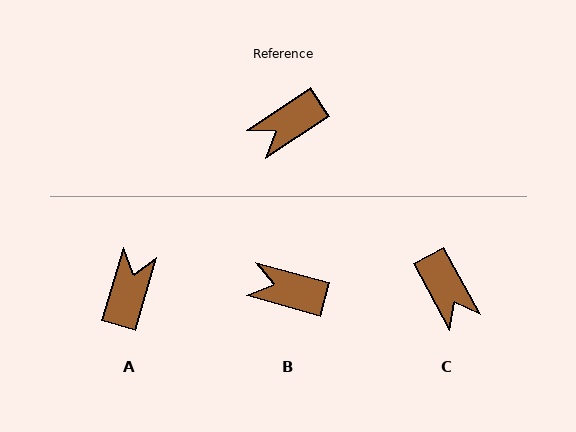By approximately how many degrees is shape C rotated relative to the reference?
Approximately 85 degrees counter-clockwise.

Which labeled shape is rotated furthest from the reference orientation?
A, about 140 degrees away.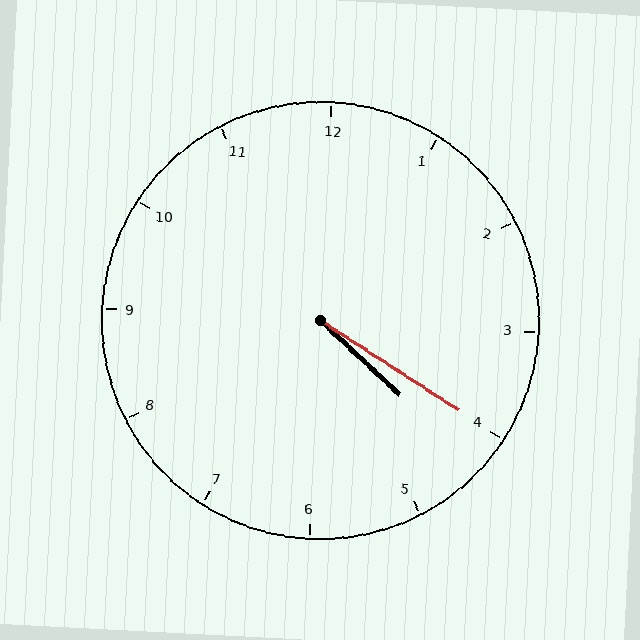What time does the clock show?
4:20.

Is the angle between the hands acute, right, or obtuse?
It is acute.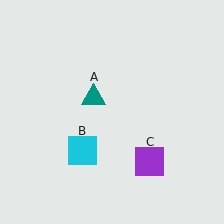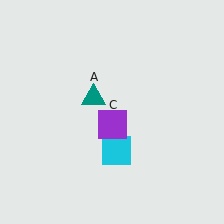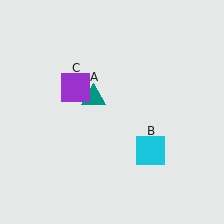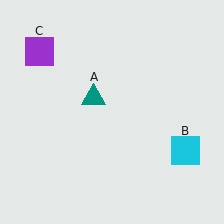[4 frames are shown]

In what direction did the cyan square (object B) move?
The cyan square (object B) moved right.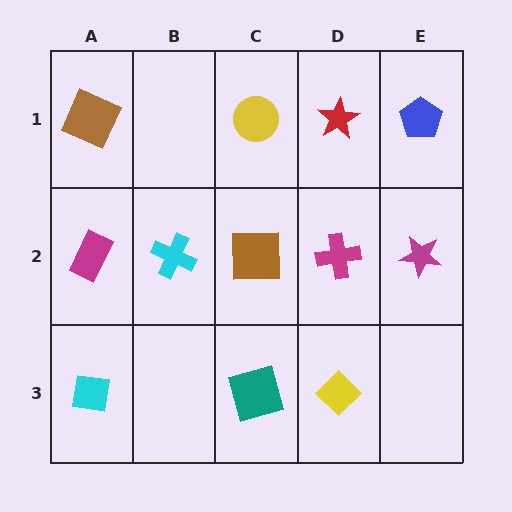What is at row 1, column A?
A brown square.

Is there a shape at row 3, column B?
No, that cell is empty.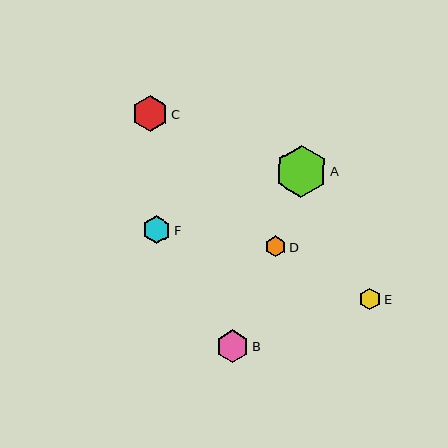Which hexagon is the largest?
Hexagon A is the largest with a size of approximately 52 pixels.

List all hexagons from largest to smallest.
From largest to smallest: A, C, B, F, E, D.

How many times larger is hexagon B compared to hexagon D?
Hexagon B is approximately 1.6 times the size of hexagon D.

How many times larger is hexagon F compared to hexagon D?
Hexagon F is approximately 1.4 times the size of hexagon D.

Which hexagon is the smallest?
Hexagon D is the smallest with a size of approximately 21 pixels.